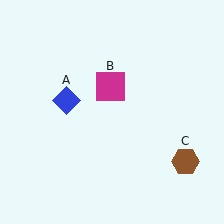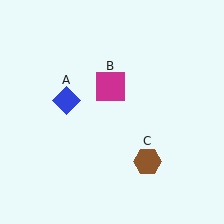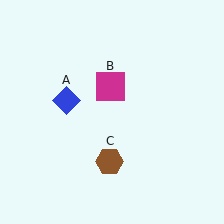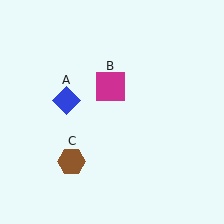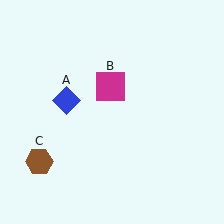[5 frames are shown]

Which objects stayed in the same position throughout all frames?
Blue diamond (object A) and magenta square (object B) remained stationary.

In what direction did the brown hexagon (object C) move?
The brown hexagon (object C) moved left.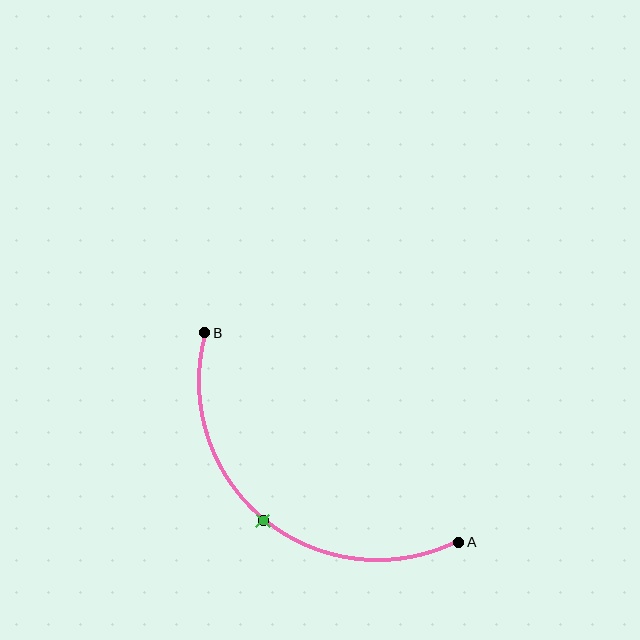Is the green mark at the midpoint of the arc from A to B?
Yes. The green mark lies on the arc at equal arc-length from both A and B — it is the arc midpoint.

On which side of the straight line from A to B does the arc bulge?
The arc bulges below and to the left of the straight line connecting A and B.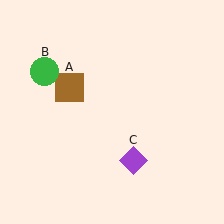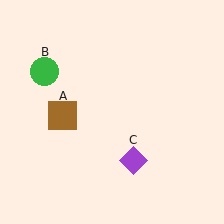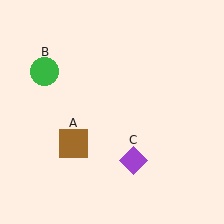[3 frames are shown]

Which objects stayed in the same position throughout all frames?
Green circle (object B) and purple diamond (object C) remained stationary.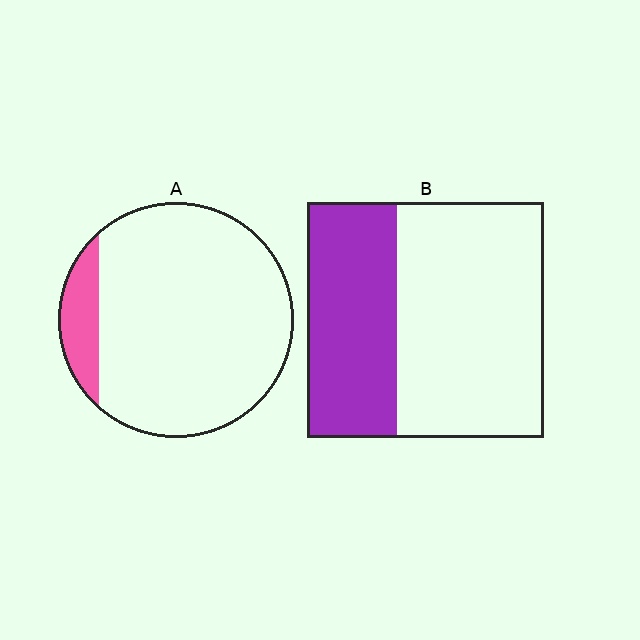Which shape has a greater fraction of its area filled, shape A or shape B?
Shape B.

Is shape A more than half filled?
No.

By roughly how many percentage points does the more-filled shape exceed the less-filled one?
By roughly 25 percentage points (B over A).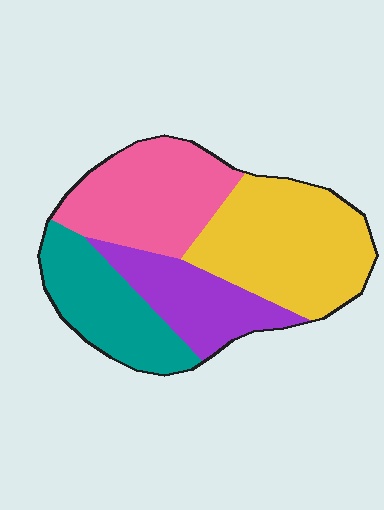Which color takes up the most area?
Yellow, at roughly 35%.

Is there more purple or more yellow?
Yellow.